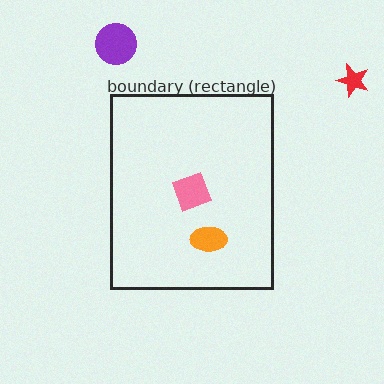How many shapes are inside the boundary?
2 inside, 2 outside.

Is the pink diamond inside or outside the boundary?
Inside.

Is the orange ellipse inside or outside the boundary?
Inside.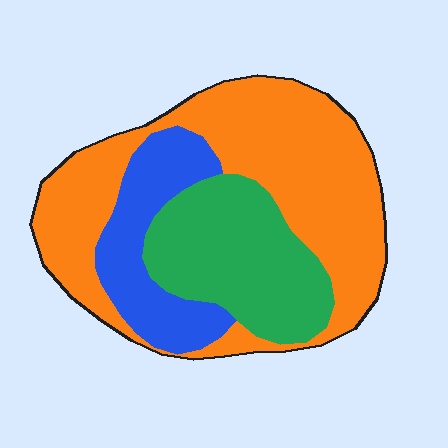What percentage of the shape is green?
Green takes up about one quarter (1/4) of the shape.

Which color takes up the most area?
Orange, at roughly 55%.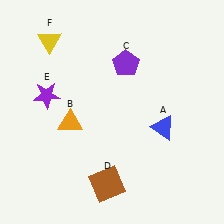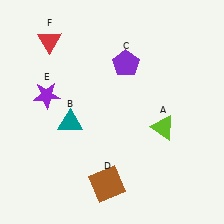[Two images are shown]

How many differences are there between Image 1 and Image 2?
There are 3 differences between the two images.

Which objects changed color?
A changed from blue to lime. B changed from orange to teal. F changed from yellow to red.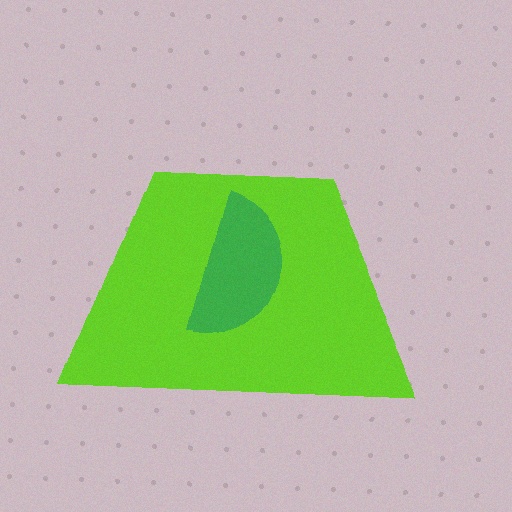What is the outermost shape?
The lime trapezoid.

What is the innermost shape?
The green semicircle.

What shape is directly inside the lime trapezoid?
The green semicircle.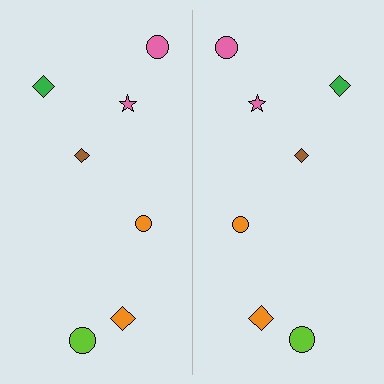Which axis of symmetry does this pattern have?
The pattern has a vertical axis of symmetry running through the center of the image.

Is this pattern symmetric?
Yes, this pattern has bilateral (reflection) symmetry.